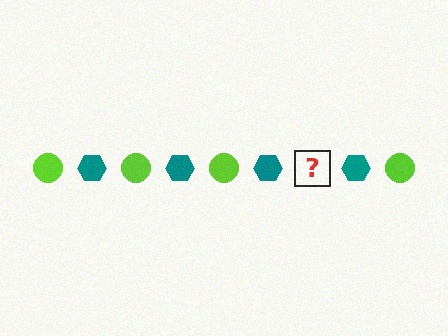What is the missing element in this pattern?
The missing element is a lime circle.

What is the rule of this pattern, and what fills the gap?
The rule is that the pattern alternates between lime circle and teal hexagon. The gap should be filled with a lime circle.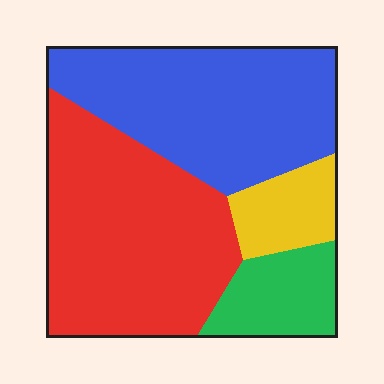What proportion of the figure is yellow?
Yellow takes up less than a sixth of the figure.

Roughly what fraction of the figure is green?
Green covers about 10% of the figure.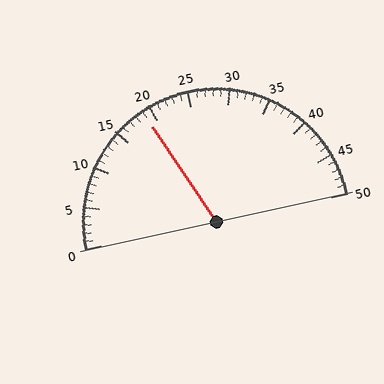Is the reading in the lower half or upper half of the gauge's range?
The reading is in the lower half of the range (0 to 50).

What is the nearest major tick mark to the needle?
The nearest major tick mark is 20.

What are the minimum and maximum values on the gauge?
The gauge ranges from 0 to 50.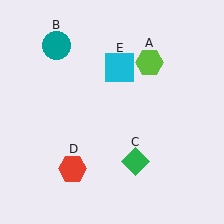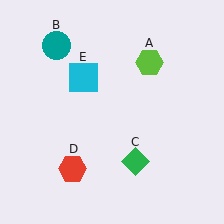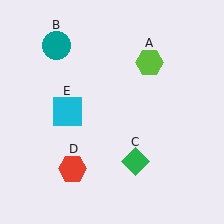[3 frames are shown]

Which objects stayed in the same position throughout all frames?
Lime hexagon (object A) and teal circle (object B) and green diamond (object C) and red hexagon (object D) remained stationary.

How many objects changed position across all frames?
1 object changed position: cyan square (object E).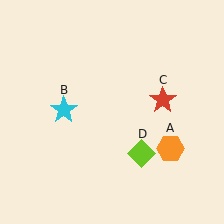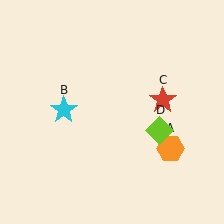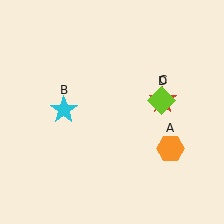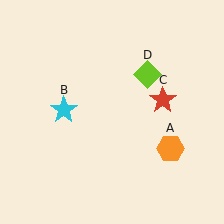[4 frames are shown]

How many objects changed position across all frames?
1 object changed position: lime diamond (object D).